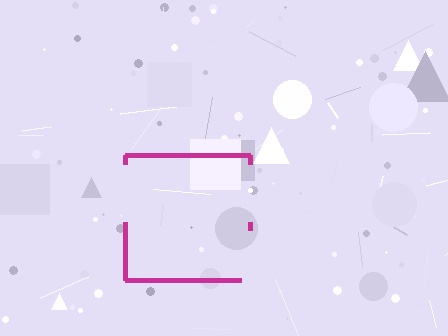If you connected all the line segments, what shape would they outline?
They would outline a square.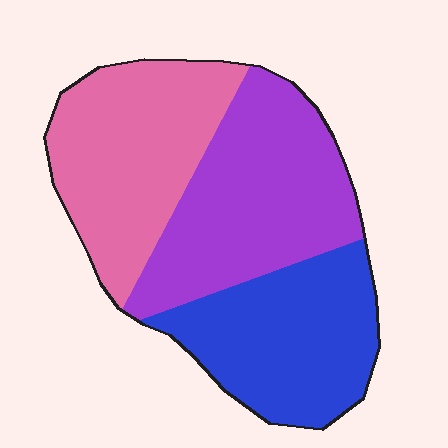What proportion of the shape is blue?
Blue takes up about one third (1/3) of the shape.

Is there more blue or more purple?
Purple.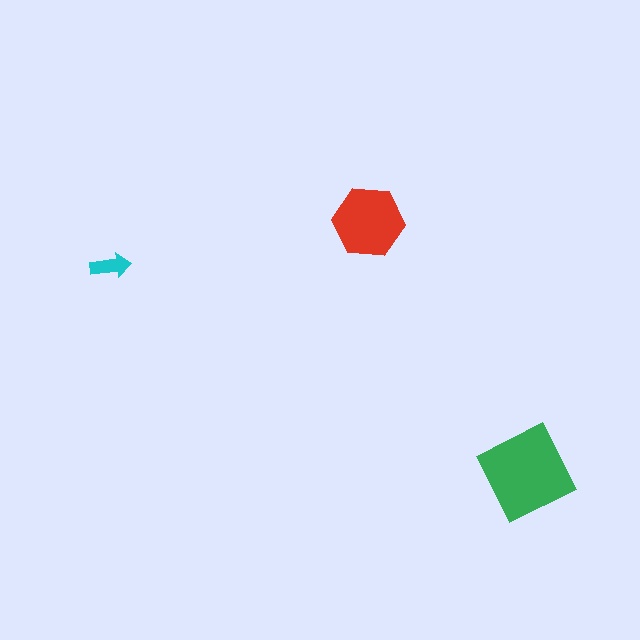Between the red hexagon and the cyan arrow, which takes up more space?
The red hexagon.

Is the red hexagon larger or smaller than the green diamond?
Smaller.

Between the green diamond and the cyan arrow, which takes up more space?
The green diamond.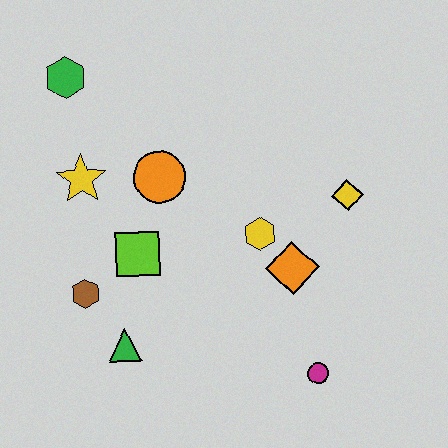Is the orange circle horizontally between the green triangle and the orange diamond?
Yes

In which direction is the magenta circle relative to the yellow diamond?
The magenta circle is below the yellow diamond.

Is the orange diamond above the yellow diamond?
No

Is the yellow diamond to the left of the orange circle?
No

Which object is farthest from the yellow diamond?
The green hexagon is farthest from the yellow diamond.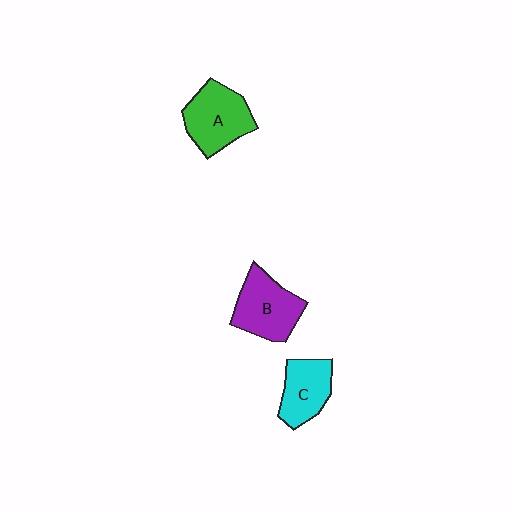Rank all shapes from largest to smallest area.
From largest to smallest: A (green), B (purple), C (cyan).